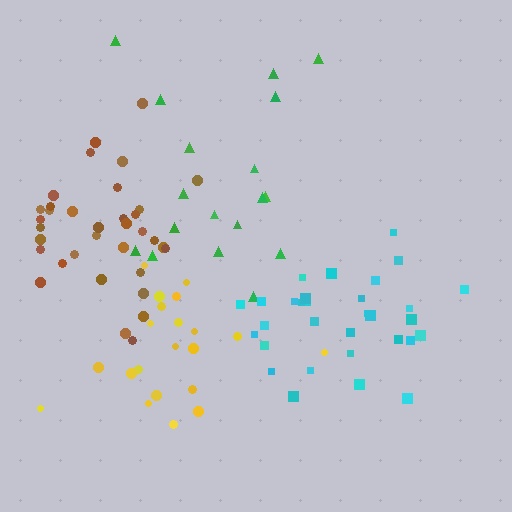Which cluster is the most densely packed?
Brown.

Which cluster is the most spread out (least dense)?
Green.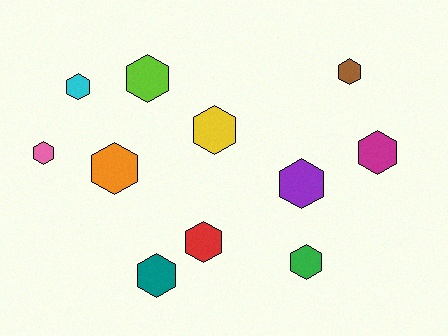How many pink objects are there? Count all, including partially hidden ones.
There is 1 pink object.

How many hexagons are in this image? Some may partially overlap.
There are 11 hexagons.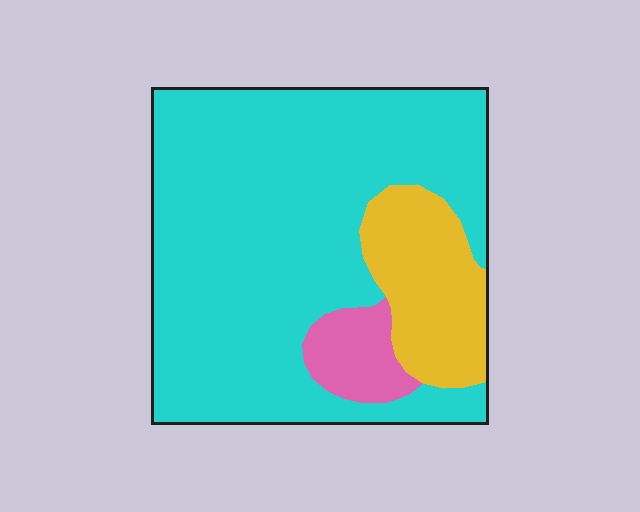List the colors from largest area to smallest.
From largest to smallest: cyan, yellow, pink.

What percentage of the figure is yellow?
Yellow covers about 15% of the figure.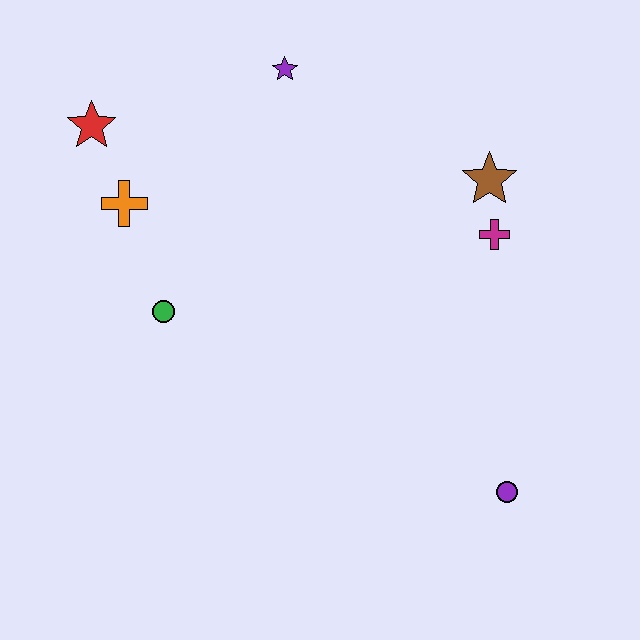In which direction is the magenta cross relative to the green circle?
The magenta cross is to the right of the green circle.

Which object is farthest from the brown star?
The red star is farthest from the brown star.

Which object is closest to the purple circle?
The magenta cross is closest to the purple circle.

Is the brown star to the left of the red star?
No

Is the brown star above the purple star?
No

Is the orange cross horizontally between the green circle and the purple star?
No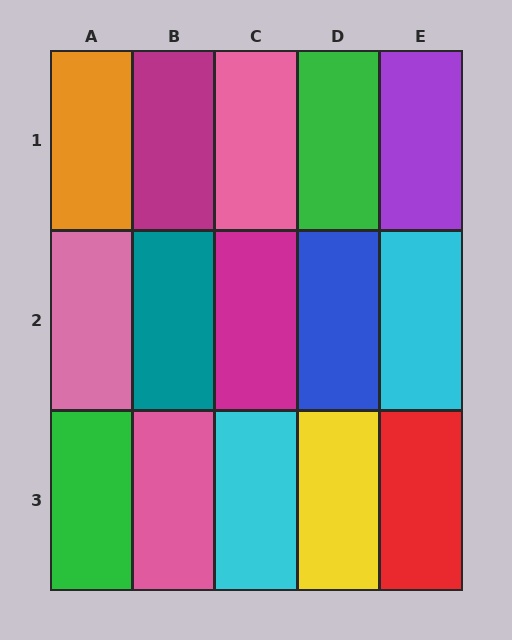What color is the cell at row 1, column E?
Purple.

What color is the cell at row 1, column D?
Green.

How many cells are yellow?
1 cell is yellow.